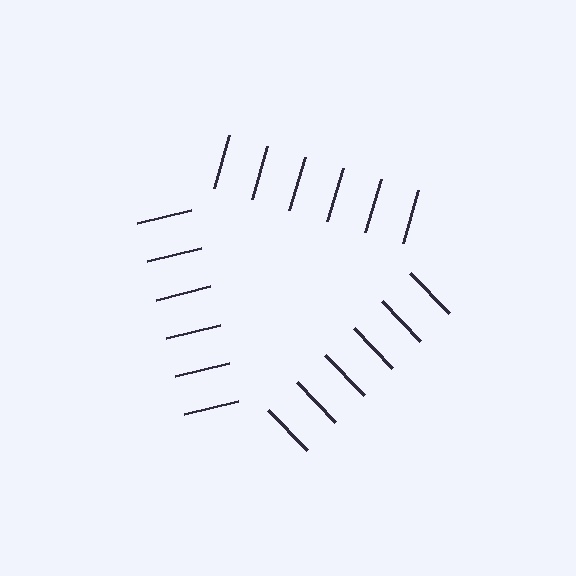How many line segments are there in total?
18 — 6 along each of the 3 edges.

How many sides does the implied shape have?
3 sides — the line-ends trace a triangle.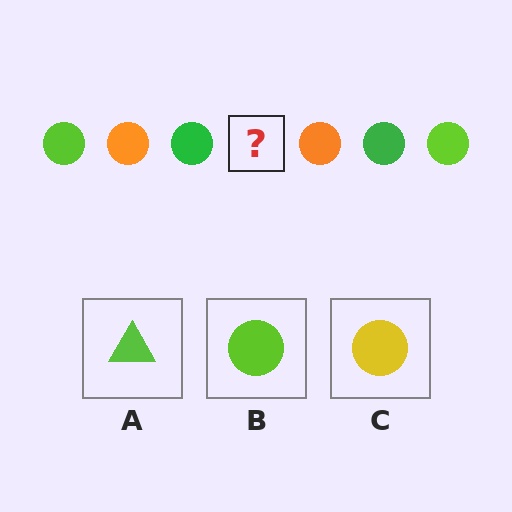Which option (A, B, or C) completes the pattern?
B.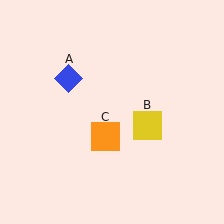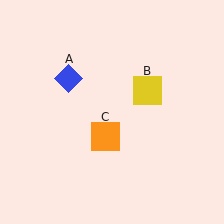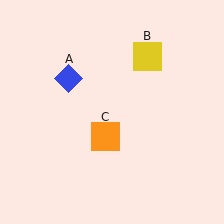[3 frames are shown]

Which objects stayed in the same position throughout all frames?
Blue diamond (object A) and orange square (object C) remained stationary.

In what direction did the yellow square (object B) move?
The yellow square (object B) moved up.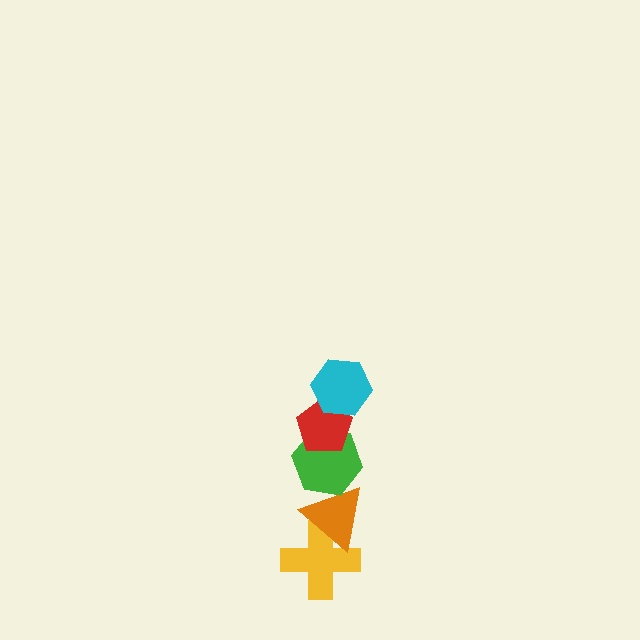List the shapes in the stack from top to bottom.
From top to bottom: the cyan hexagon, the red pentagon, the green hexagon, the orange triangle, the yellow cross.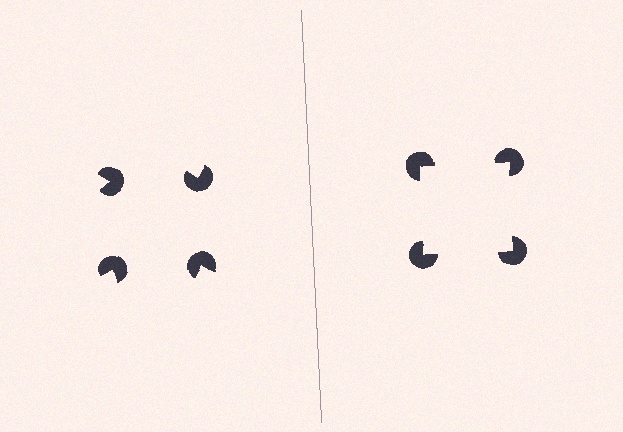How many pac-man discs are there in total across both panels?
8 — 4 on each side.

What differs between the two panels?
The pac-man discs are positioned identically on both sides; only the wedge orientations differ. On the right they align to a square; on the left they are misaligned.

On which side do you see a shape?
An illusory square appears on the right side. On the left side the wedge cuts are rotated, so no coherent shape forms.